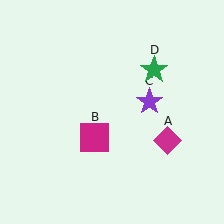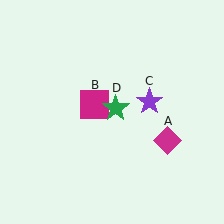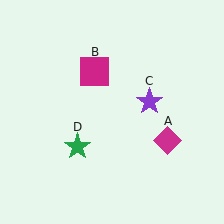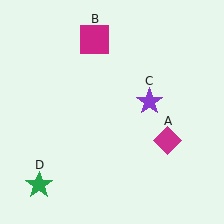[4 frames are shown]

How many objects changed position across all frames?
2 objects changed position: magenta square (object B), green star (object D).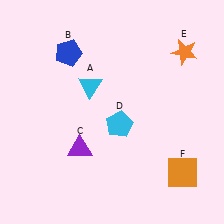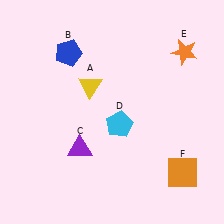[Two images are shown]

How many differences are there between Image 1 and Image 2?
There is 1 difference between the two images.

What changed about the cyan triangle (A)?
In Image 1, A is cyan. In Image 2, it changed to yellow.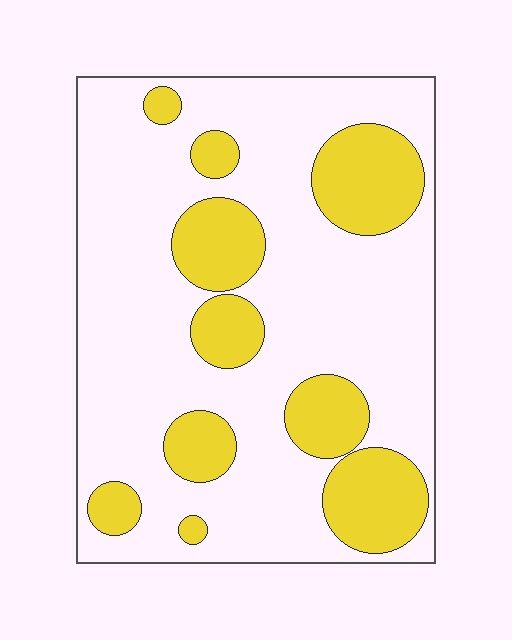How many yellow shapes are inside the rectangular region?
10.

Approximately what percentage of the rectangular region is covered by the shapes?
Approximately 25%.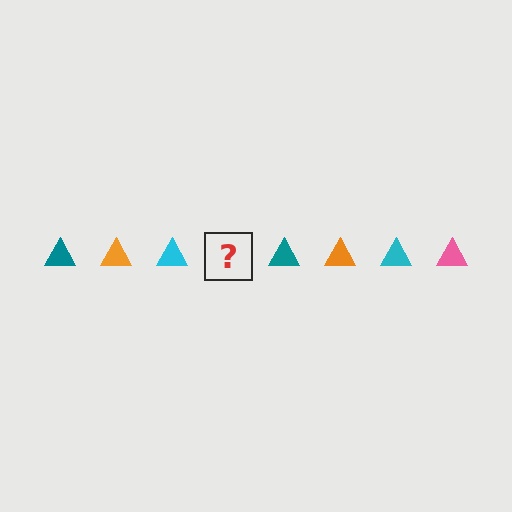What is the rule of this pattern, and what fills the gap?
The rule is that the pattern cycles through teal, orange, cyan, pink triangles. The gap should be filled with a pink triangle.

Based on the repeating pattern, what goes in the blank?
The blank should be a pink triangle.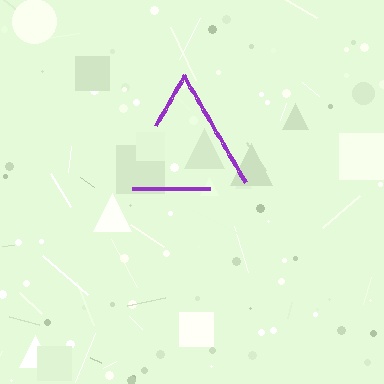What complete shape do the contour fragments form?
The contour fragments form a triangle.